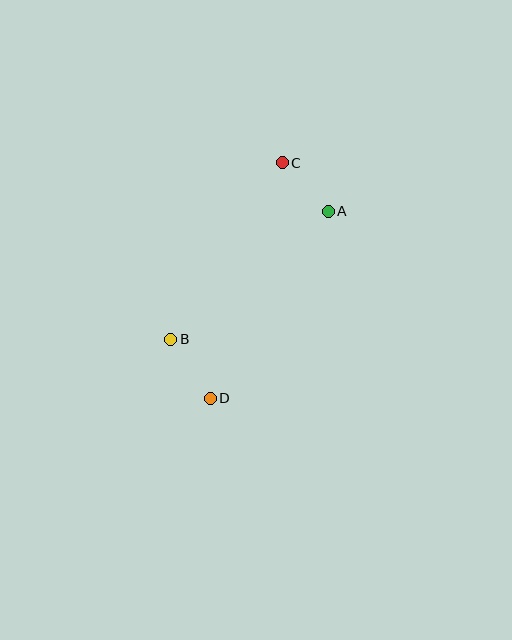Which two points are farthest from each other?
Points C and D are farthest from each other.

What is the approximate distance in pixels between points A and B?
The distance between A and B is approximately 203 pixels.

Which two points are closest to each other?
Points A and C are closest to each other.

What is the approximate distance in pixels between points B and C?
The distance between B and C is approximately 209 pixels.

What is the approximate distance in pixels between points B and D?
The distance between B and D is approximately 71 pixels.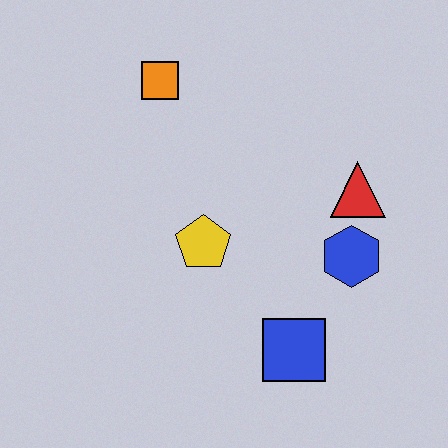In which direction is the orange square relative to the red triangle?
The orange square is to the left of the red triangle.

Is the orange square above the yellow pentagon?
Yes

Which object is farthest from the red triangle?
The orange square is farthest from the red triangle.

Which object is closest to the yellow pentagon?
The blue square is closest to the yellow pentagon.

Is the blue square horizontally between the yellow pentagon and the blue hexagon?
Yes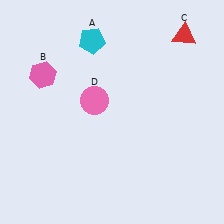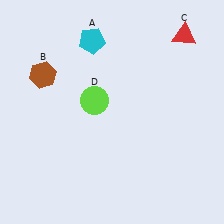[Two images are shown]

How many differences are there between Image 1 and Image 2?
There are 2 differences between the two images.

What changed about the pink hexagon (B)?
In Image 1, B is pink. In Image 2, it changed to brown.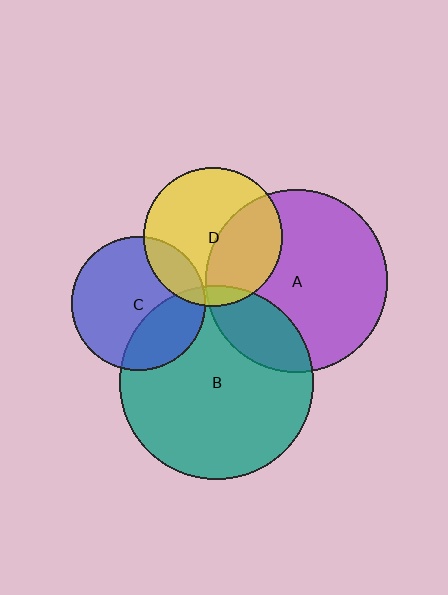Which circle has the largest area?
Circle B (teal).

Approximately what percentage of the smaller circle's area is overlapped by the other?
Approximately 15%.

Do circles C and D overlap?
Yes.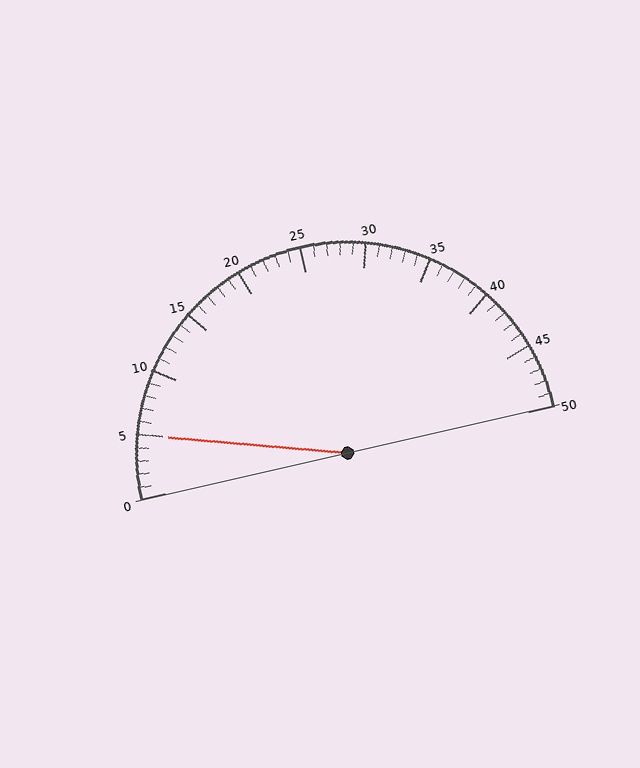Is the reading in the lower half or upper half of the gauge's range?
The reading is in the lower half of the range (0 to 50).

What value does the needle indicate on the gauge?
The needle indicates approximately 5.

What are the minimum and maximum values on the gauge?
The gauge ranges from 0 to 50.